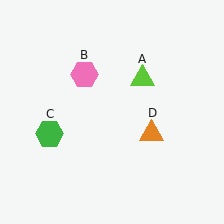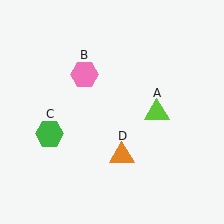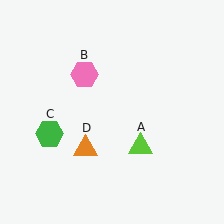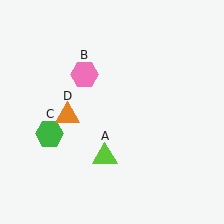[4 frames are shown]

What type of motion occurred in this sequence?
The lime triangle (object A), orange triangle (object D) rotated clockwise around the center of the scene.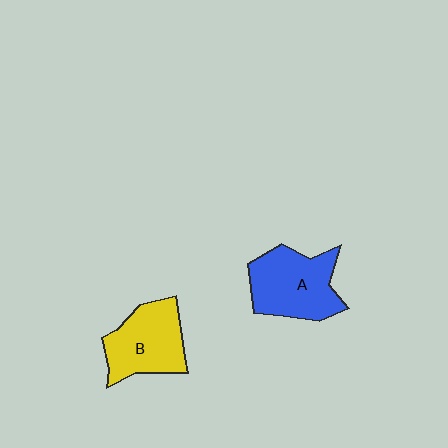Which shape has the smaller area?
Shape B (yellow).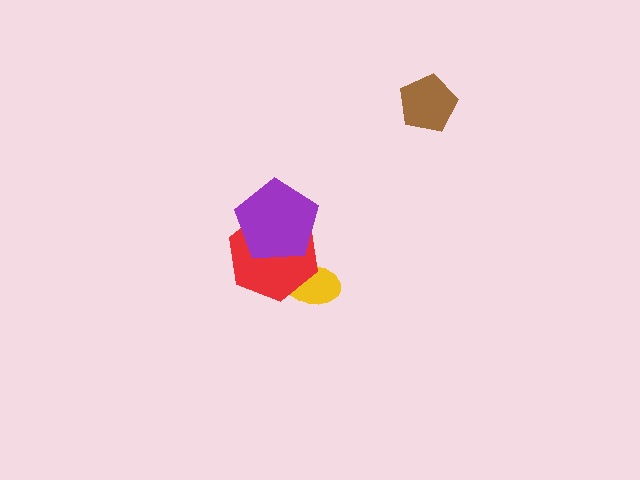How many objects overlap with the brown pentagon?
0 objects overlap with the brown pentagon.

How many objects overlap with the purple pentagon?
1 object overlaps with the purple pentagon.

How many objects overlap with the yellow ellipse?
1 object overlaps with the yellow ellipse.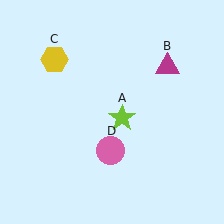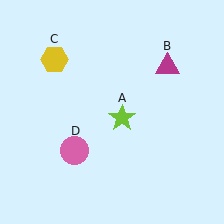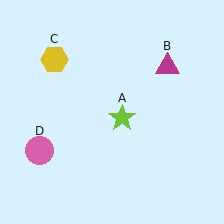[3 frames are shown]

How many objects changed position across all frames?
1 object changed position: pink circle (object D).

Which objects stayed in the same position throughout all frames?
Lime star (object A) and magenta triangle (object B) and yellow hexagon (object C) remained stationary.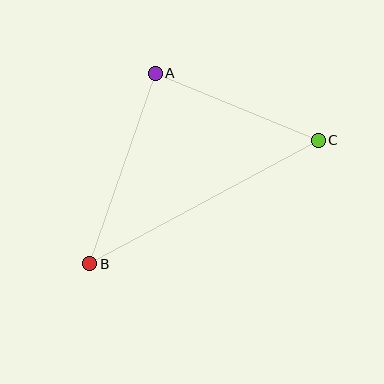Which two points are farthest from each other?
Points B and C are farthest from each other.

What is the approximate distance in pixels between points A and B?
The distance between A and B is approximately 201 pixels.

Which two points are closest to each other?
Points A and C are closest to each other.